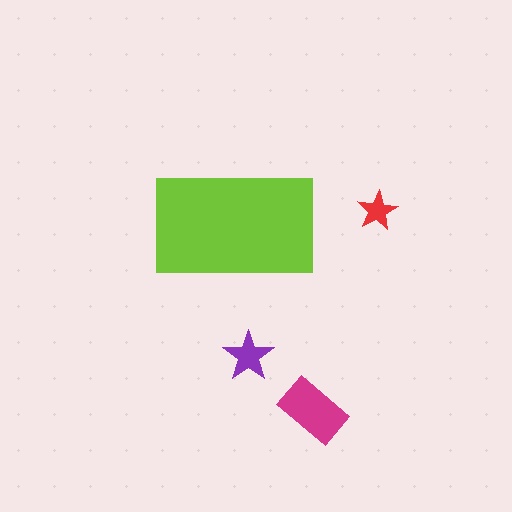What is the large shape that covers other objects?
A lime rectangle.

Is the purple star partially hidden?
No, the purple star is fully visible.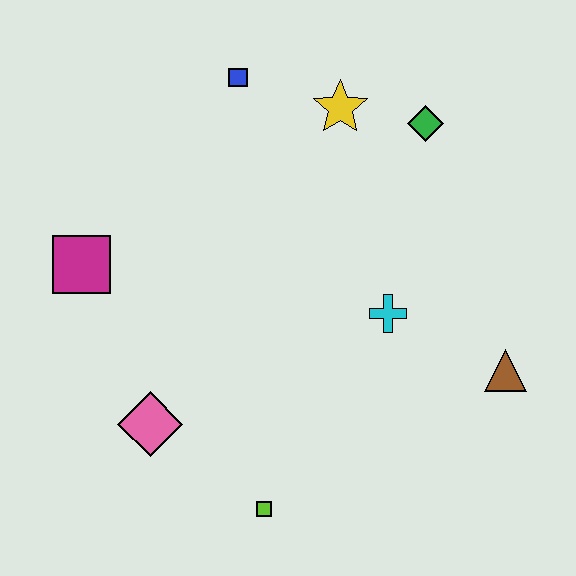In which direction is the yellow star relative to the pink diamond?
The yellow star is above the pink diamond.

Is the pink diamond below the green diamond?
Yes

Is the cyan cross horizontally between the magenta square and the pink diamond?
No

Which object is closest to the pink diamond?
The lime square is closest to the pink diamond.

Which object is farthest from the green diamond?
The lime square is farthest from the green diamond.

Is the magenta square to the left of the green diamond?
Yes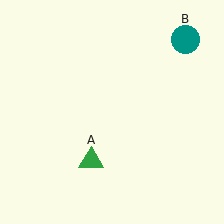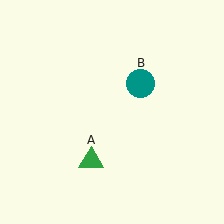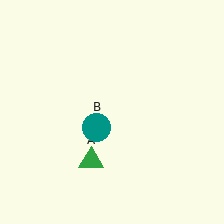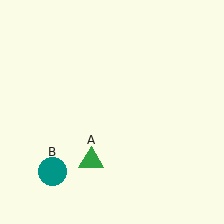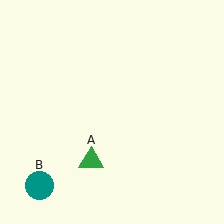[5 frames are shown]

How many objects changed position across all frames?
1 object changed position: teal circle (object B).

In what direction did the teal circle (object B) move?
The teal circle (object B) moved down and to the left.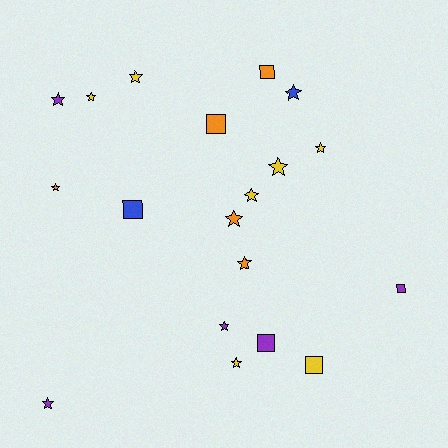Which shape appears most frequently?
Star, with 13 objects.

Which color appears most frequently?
Yellow, with 7 objects.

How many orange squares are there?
There are 2 orange squares.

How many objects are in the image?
There are 19 objects.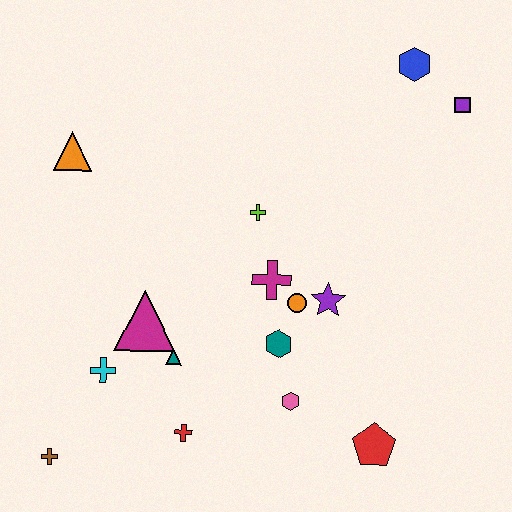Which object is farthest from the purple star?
The brown cross is farthest from the purple star.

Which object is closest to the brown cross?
The cyan cross is closest to the brown cross.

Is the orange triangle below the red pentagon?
No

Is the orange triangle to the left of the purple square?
Yes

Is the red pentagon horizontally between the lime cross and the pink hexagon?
No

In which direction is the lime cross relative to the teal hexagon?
The lime cross is above the teal hexagon.